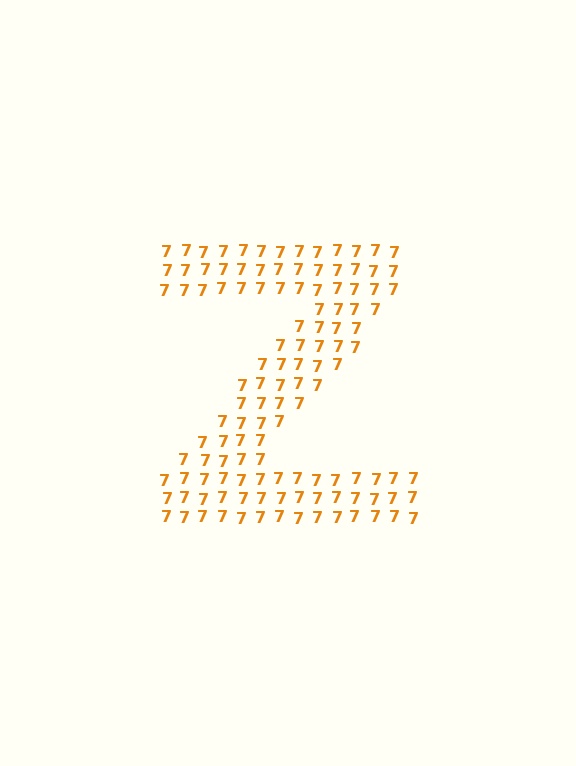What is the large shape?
The large shape is the letter Z.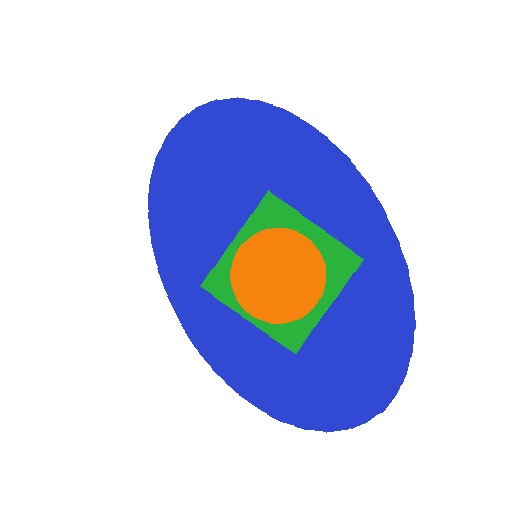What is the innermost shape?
The orange circle.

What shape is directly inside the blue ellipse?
The green diamond.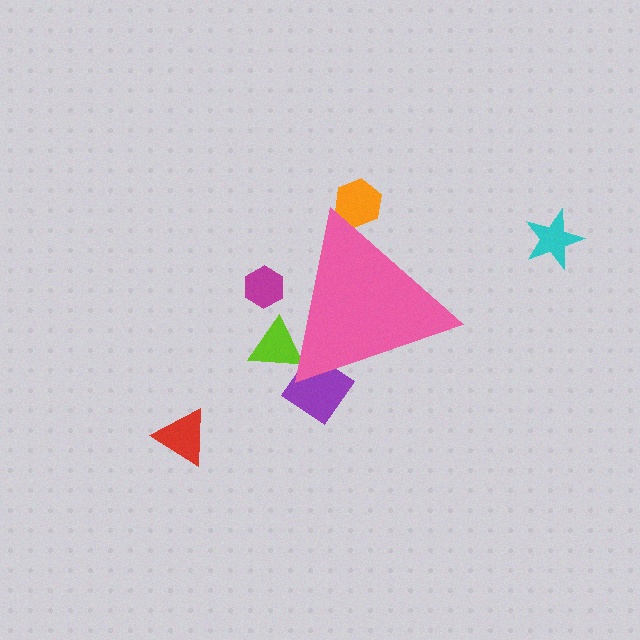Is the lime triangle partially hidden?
Yes, the lime triangle is partially hidden behind the pink triangle.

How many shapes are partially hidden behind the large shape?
4 shapes are partially hidden.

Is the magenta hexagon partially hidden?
Yes, the magenta hexagon is partially hidden behind the pink triangle.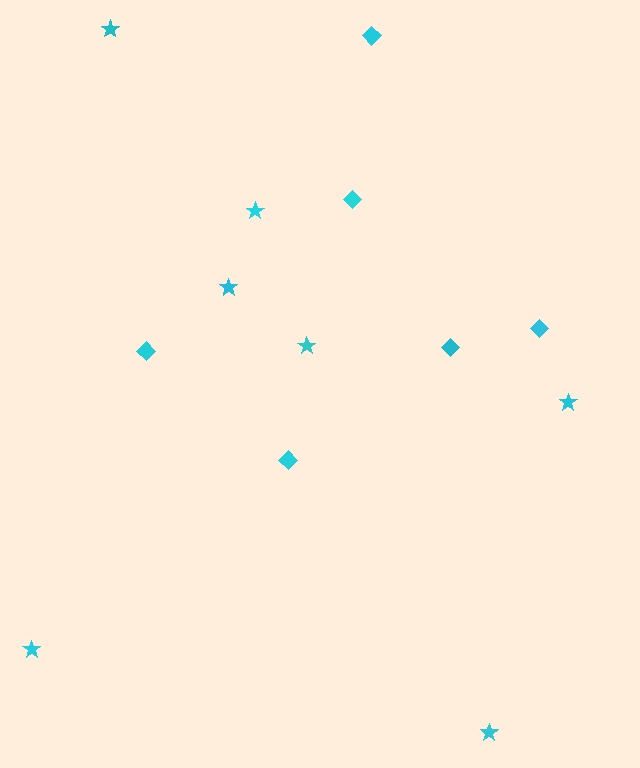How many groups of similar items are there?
There are 2 groups: one group of stars (7) and one group of diamonds (6).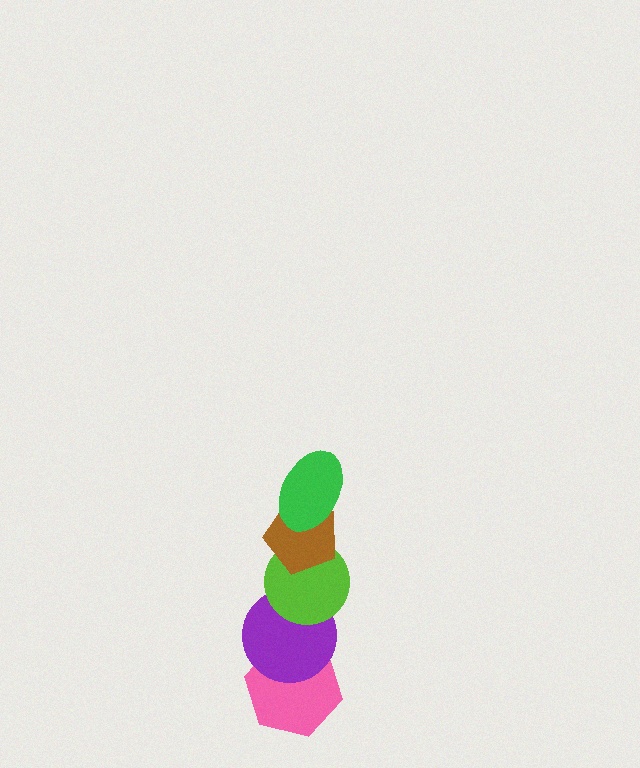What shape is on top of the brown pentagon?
The green ellipse is on top of the brown pentagon.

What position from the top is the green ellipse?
The green ellipse is 1st from the top.